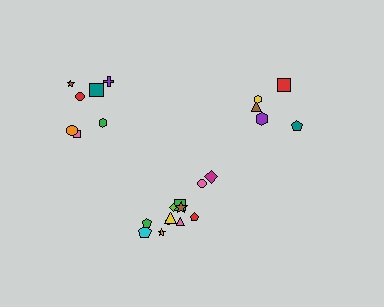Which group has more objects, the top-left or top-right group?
The top-left group.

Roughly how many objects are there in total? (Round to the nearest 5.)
Roughly 25 objects in total.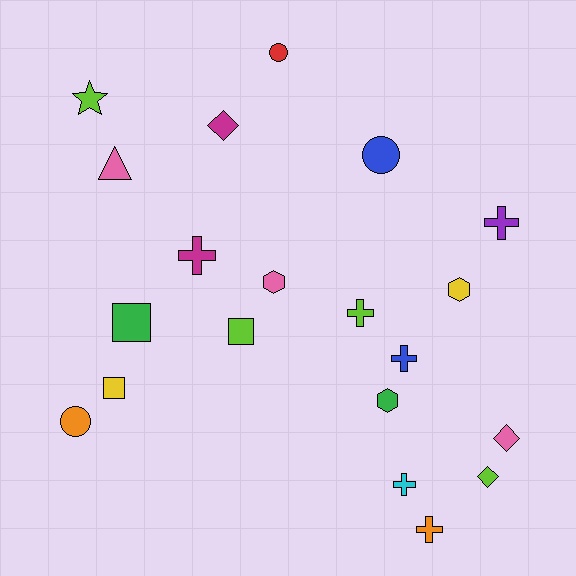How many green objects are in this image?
There are 2 green objects.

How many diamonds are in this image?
There are 3 diamonds.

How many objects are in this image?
There are 20 objects.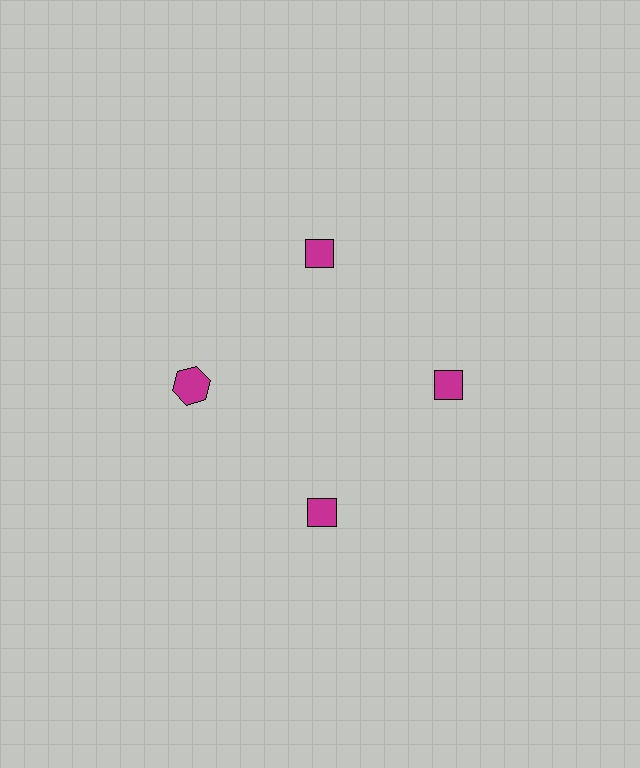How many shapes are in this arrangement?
There are 4 shapes arranged in a ring pattern.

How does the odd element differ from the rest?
It has a different shape: hexagon instead of diamond.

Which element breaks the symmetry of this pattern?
The magenta hexagon at roughly the 9 o'clock position breaks the symmetry. All other shapes are magenta diamonds.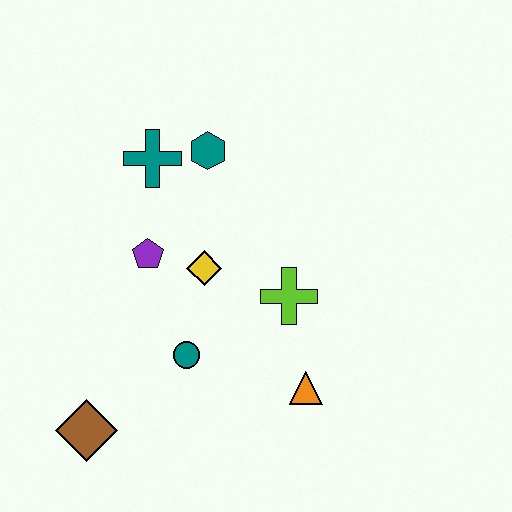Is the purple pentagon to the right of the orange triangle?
No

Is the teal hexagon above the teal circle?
Yes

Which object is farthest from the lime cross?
The brown diamond is farthest from the lime cross.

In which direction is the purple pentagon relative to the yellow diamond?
The purple pentagon is to the left of the yellow diamond.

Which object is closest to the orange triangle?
The lime cross is closest to the orange triangle.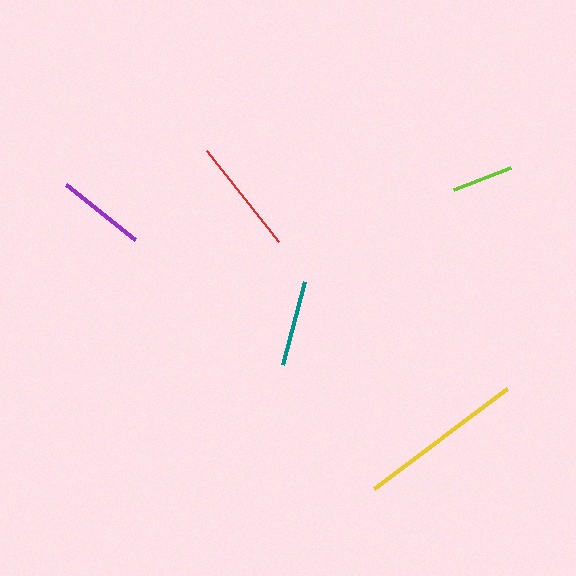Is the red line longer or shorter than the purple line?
The red line is longer than the purple line.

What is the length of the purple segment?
The purple segment is approximately 87 pixels long.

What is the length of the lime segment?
The lime segment is approximately 62 pixels long.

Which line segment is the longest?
The yellow line is the longest at approximately 167 pixels.